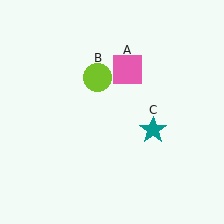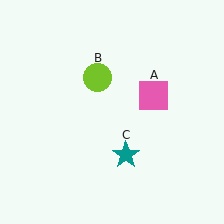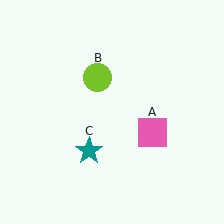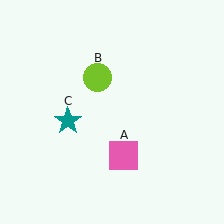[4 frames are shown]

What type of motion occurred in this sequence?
The pink square (object A), teal star (object C) rotated clockwise around the center of the scene.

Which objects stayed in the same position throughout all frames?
Lime circle (object B) remained stationary.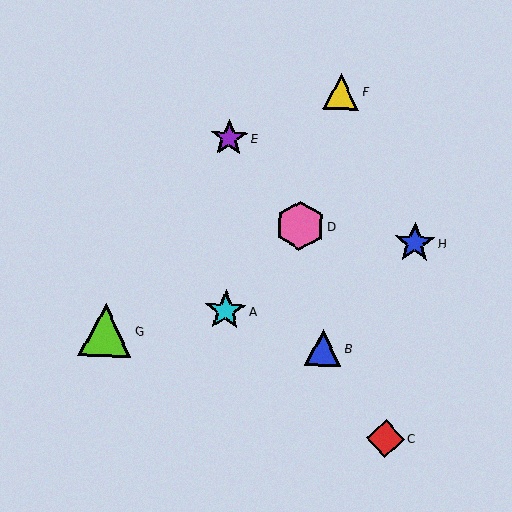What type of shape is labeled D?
Shape D is a pink hexagon.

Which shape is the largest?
The lime triangle (labeled G) is the largest.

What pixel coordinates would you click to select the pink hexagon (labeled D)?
Click at (300, 226) to select the pink hexagon D.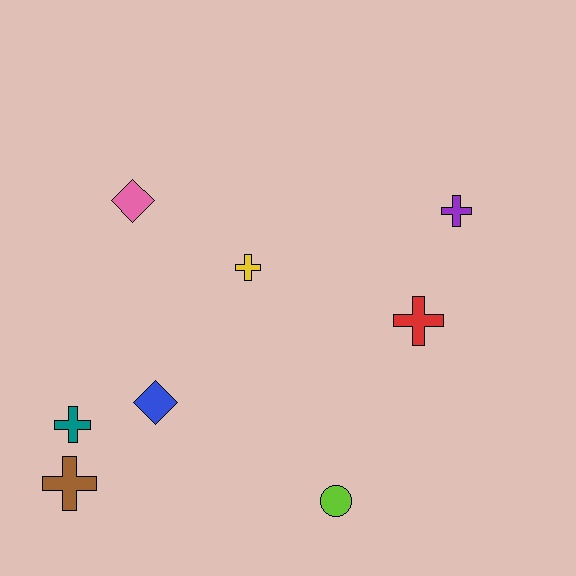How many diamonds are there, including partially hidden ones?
There are 2 diamonds.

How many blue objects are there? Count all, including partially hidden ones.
There is 1 blue object.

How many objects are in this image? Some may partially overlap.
There are 8 objects.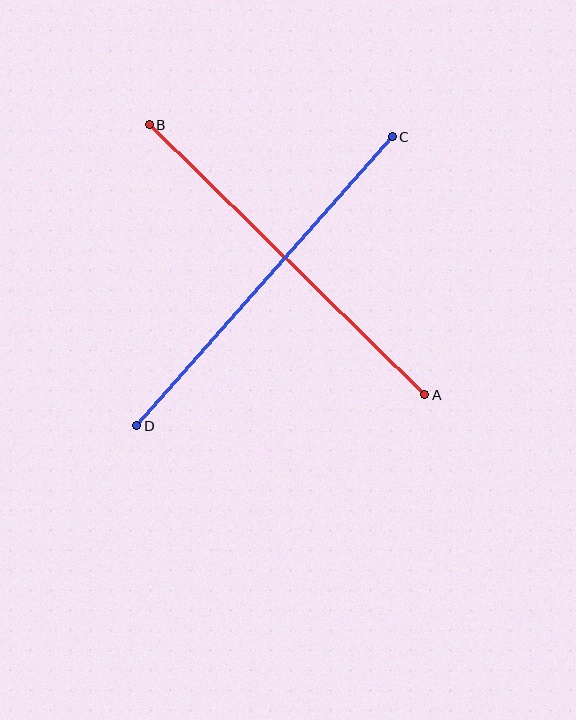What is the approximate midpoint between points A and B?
The midpoint is at approximately (287, 260) pixels.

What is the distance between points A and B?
The distance is approximately 386 pixels.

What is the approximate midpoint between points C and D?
The midpoint is at approximately (265, 281) pixels.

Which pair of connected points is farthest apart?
Points A and B are farthest apart.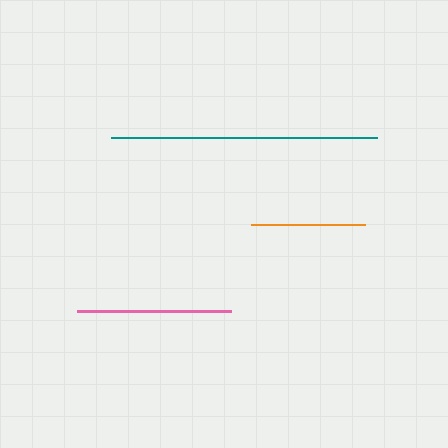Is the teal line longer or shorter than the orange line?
The teal line is longer than the orange line.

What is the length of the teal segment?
The teal segment is approximately 266 pixels long.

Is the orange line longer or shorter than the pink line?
The pink line is longer than the orange line.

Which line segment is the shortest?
The orange line is the shortest at approximately 114 pixels.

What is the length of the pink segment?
The pink segment is approximately 154 pixels long.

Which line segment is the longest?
The teal line is the longest at approximately 266 pixels.